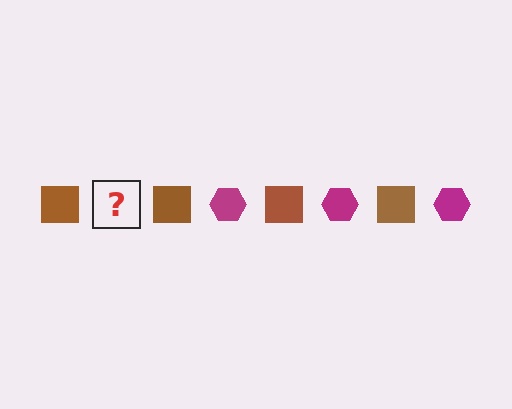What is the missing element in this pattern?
The missing element is a magenta hexagon.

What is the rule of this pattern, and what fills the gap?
The rule is that the pattern alternates between brown square and magenta hexagon. The gap should be filled with a magenta hexagon.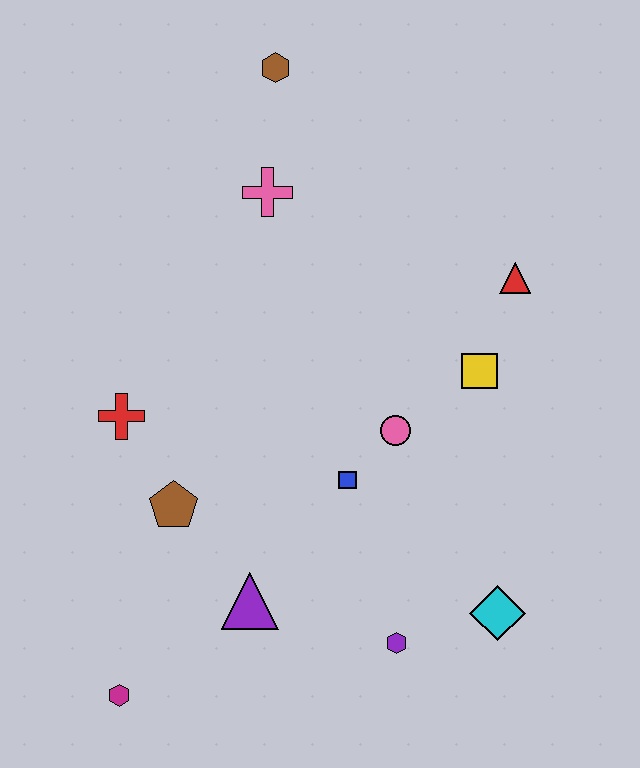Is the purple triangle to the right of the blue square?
No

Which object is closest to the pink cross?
The brown hexagon is closest to the pink cross.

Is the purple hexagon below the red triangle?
Yes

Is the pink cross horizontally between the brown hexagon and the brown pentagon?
Yes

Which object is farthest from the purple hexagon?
The brown hexagon is farthest from the purple hexagon.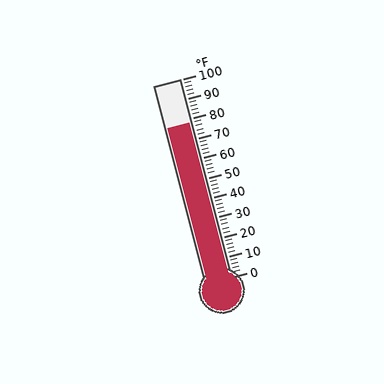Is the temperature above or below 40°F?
The temperature is above 40°F.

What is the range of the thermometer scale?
The thermometer scale ranges from 0°F to 100°F.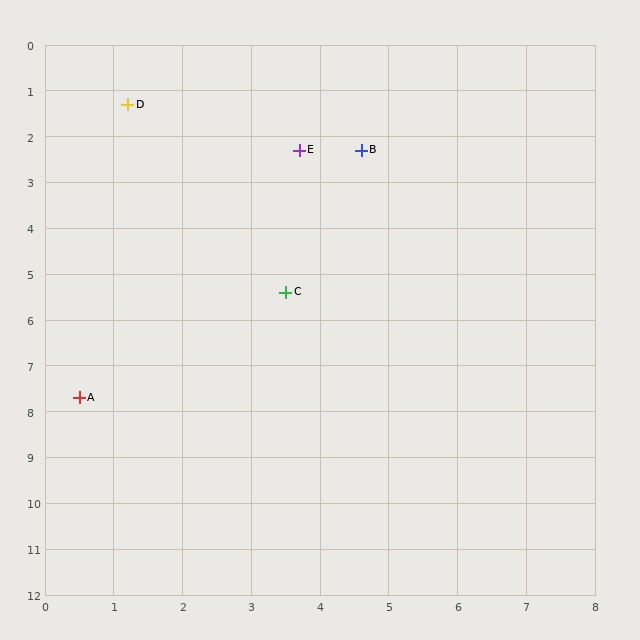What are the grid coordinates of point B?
Point B is at approximately (4.6, 2.3).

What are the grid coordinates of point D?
Point D is at approximately (1.2, 1.3).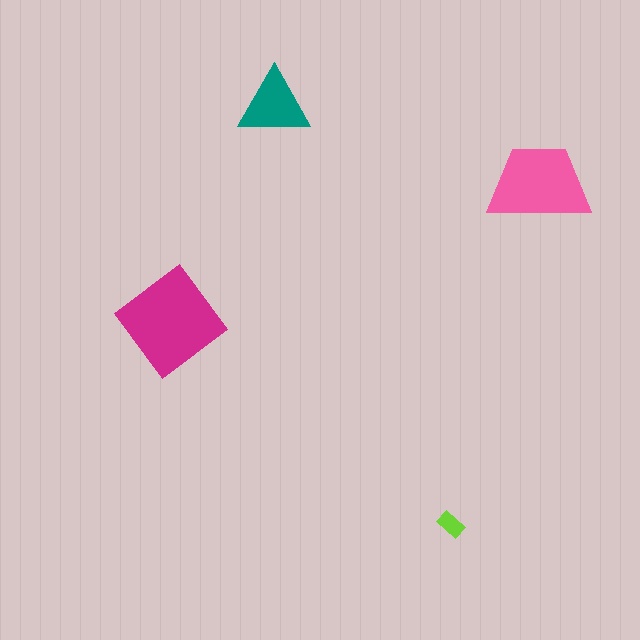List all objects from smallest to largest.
The lime rectangle, the teal triangle, the pink trapezoid, the magenta diamond.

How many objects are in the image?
There are 4 objects in the image.